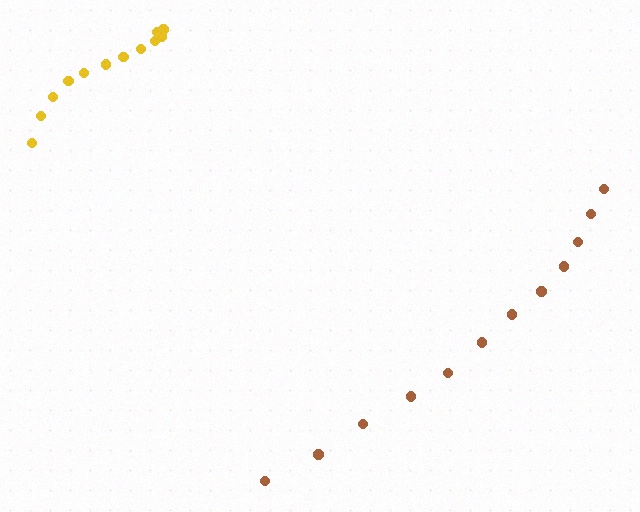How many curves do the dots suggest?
There are 2 distinct paths.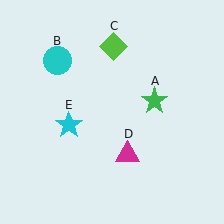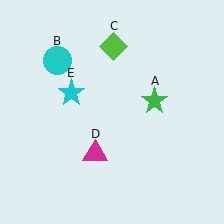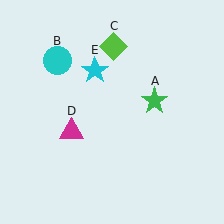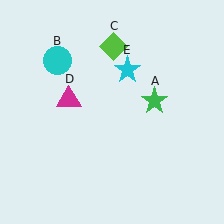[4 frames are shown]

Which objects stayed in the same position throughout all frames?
Green star (object A) and cyan circle (object B) and lime diamond (object C) remained stationary.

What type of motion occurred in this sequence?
The magenta triangle (object D), cyan star (object E) rotated clockwise around the center of the scene.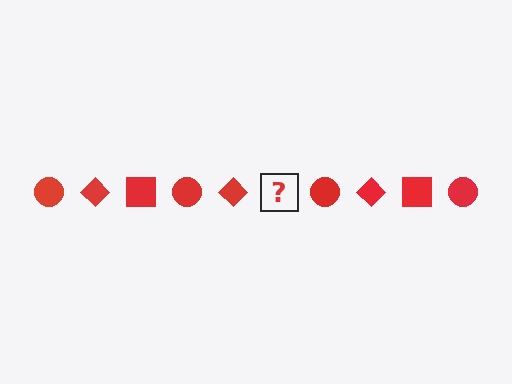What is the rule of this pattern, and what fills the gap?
The rule is that the pattern cycles through circle, diamond, square shapes in red. The gap should be filled with a red square.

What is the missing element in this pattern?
The missing element is a red square.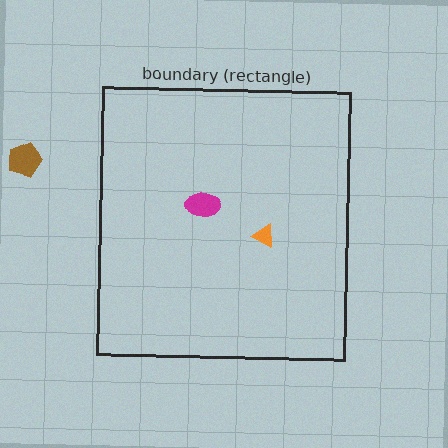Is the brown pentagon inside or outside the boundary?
Outside.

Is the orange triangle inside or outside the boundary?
Inside.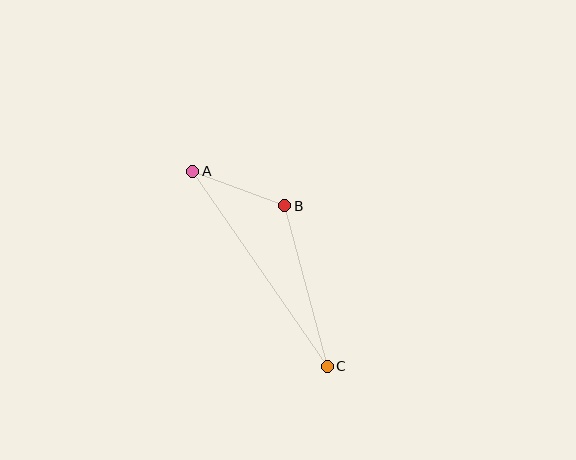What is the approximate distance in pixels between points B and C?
The distance between B and C is approximately 166 pixels.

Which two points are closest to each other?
Points A and B are closest to each other.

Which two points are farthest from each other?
Points A and C are farthest from each other.